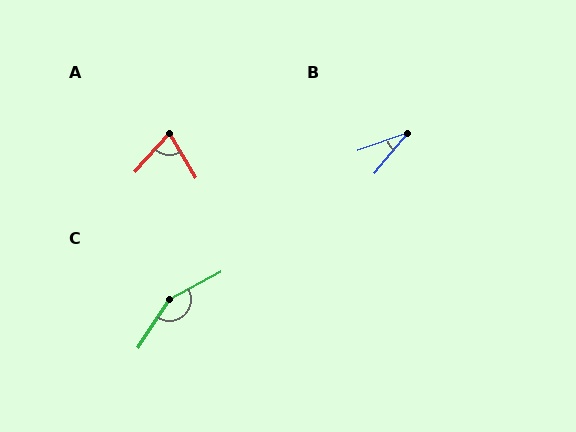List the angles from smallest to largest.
B (31°), A (72°), C (152°).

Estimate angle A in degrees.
Approximately 72 degrees.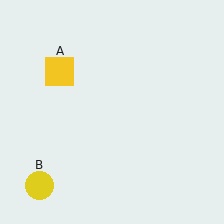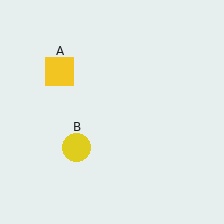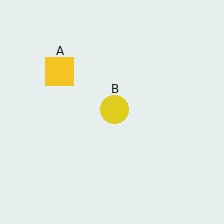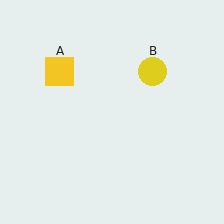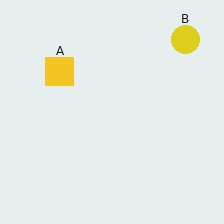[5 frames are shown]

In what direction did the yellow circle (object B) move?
The yellow circle (object B) moved up and to the right.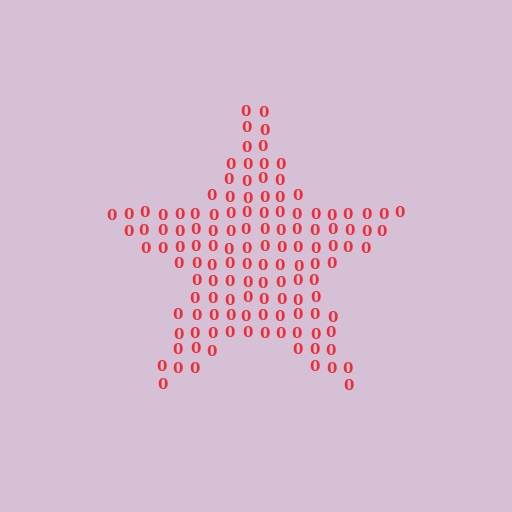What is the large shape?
The large shape is a star.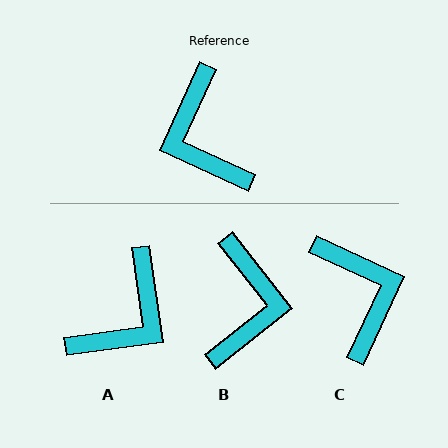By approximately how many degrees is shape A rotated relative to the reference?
Approximately 122 degrees counter-clockwise.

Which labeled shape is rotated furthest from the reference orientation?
C, about 180 degrees away.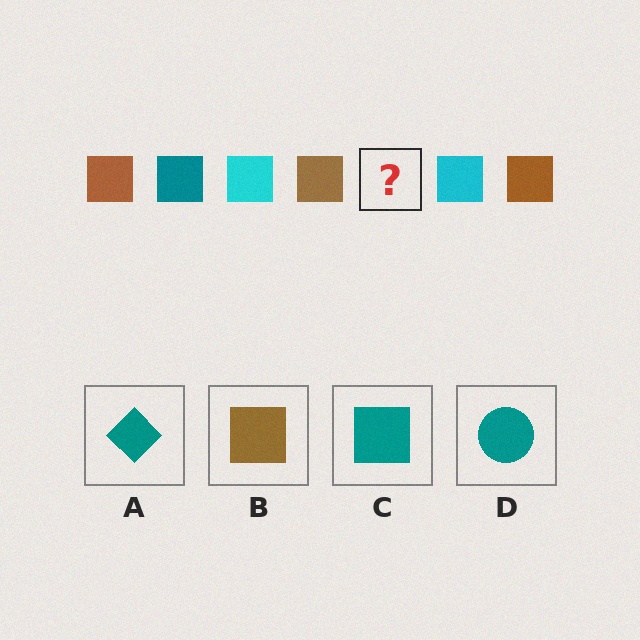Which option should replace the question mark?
Option C.